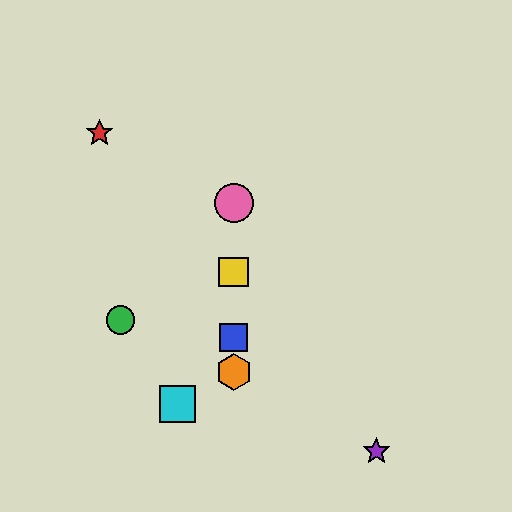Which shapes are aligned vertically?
The blue square, the yellow square, the orange hexagon, the pink circle are aligned vertically.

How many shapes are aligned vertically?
4 shapes (the blue square, the yellow square, the orange hexagon, the pink circle) are aligned vertically.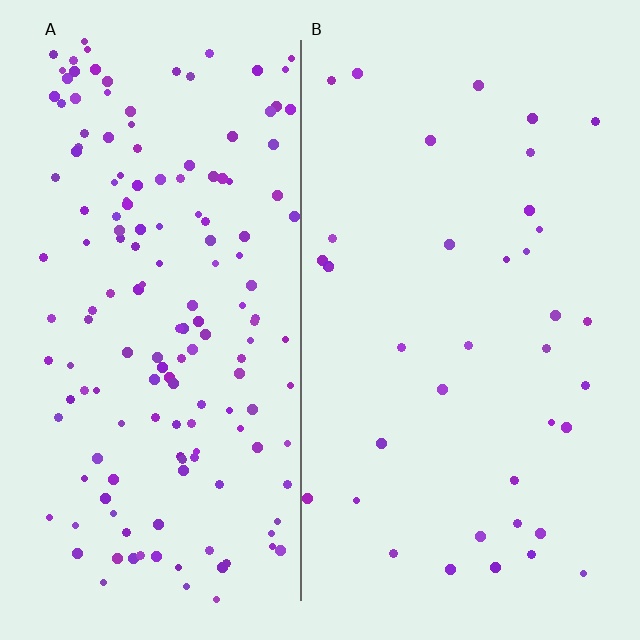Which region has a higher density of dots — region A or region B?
A (the left).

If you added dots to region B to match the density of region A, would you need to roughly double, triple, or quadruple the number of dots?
Approximately quadruple.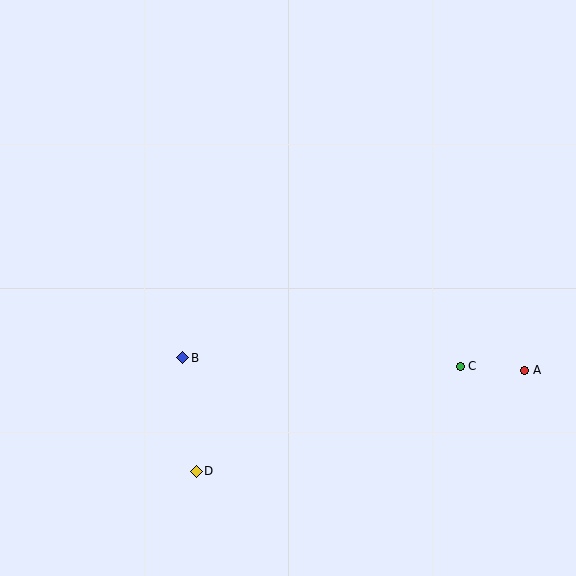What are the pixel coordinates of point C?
Point C is at (460, 366).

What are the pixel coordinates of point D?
Point D is at (196, 471).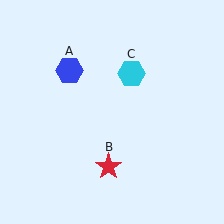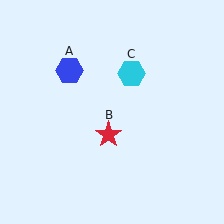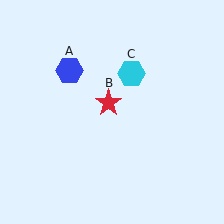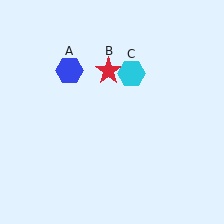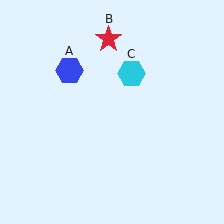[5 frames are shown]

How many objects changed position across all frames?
1 object changed position: red star (object B).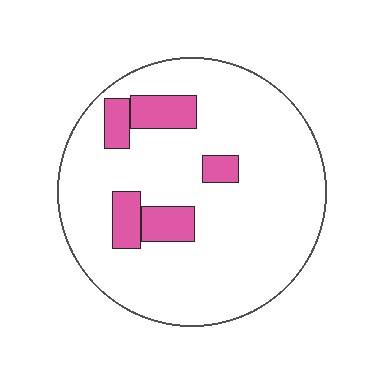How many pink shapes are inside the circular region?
5.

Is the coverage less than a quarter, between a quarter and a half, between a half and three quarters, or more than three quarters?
Less than a quarter.